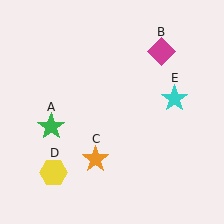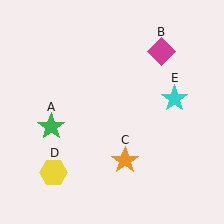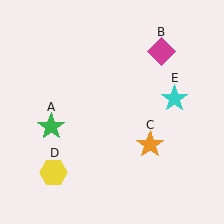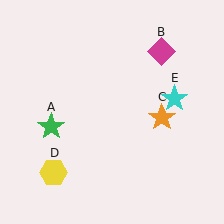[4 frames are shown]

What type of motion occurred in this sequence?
The orange star (object C) rotated counterclockwise around the center of the scene.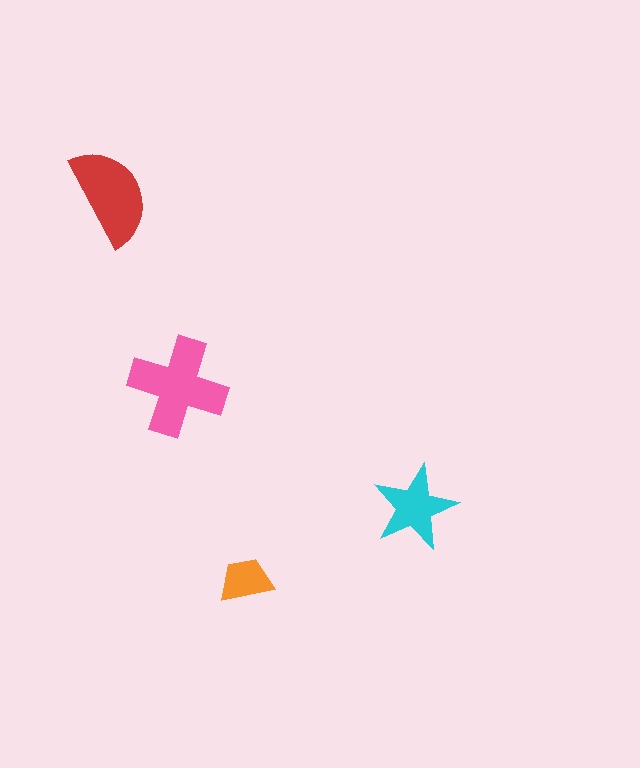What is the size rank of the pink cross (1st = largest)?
1st.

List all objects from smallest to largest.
The orange trapezoid, the cyan star, the red semicircle, the pink cross.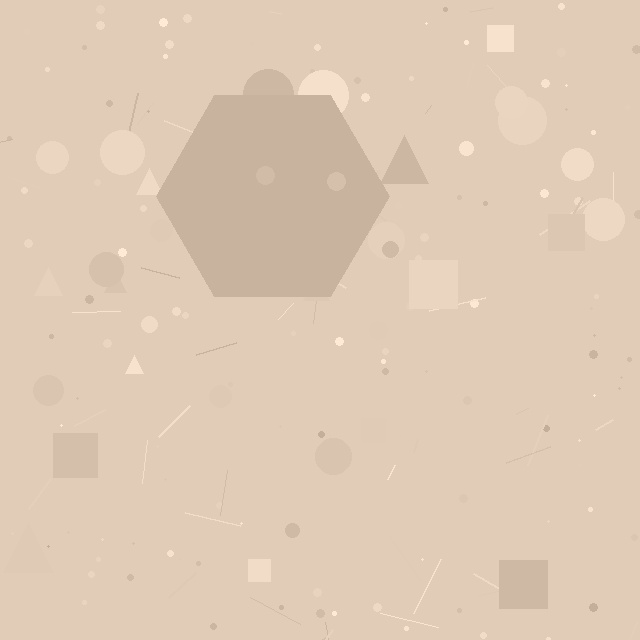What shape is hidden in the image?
A hexagon is hidden in the image.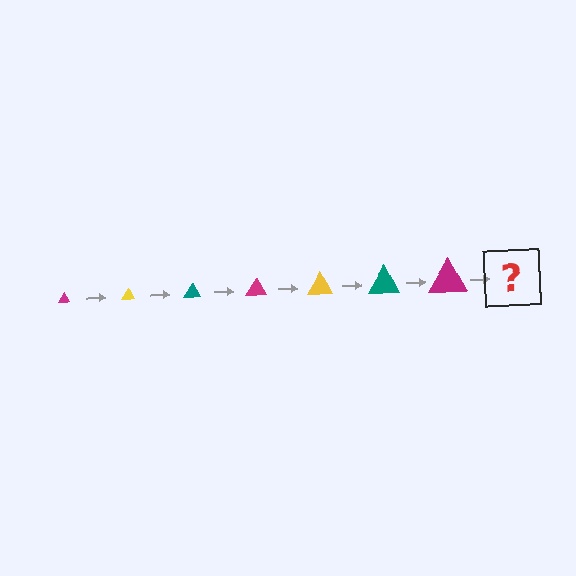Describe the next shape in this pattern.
It should be a yellow triangle, larger than the previous one.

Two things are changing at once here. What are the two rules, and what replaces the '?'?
The two rules are that the triangle grows larger each step and the color cycles through magenta, yellow, and teal. The '?' should be a yellow triangle, larger than the previous one.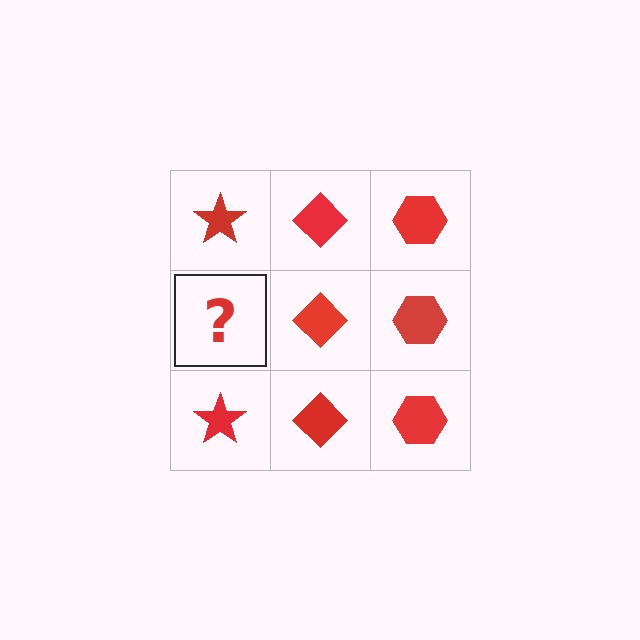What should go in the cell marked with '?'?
The missing cell should contain a red star.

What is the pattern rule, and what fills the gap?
The rule is that each column has a consistent shape. The gap should be filled with a red star.